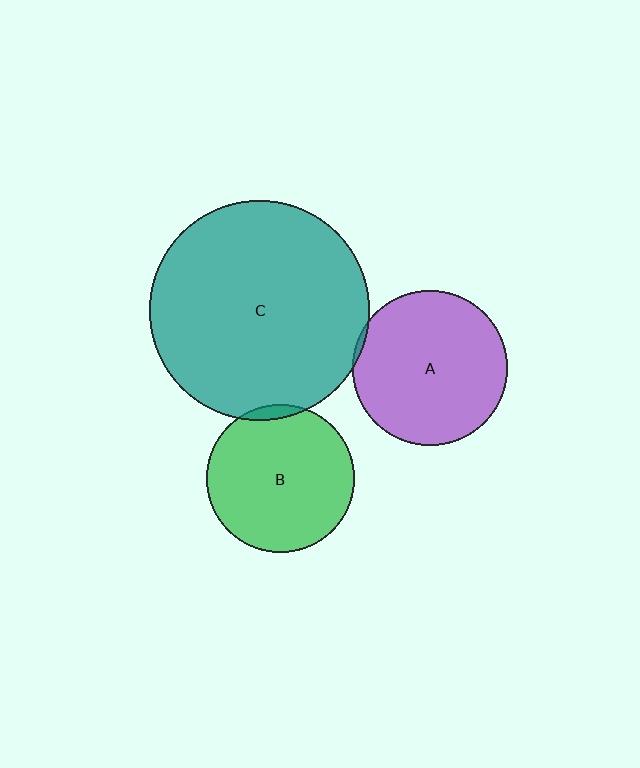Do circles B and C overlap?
Yes.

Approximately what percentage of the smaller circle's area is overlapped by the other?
Approximately 5%.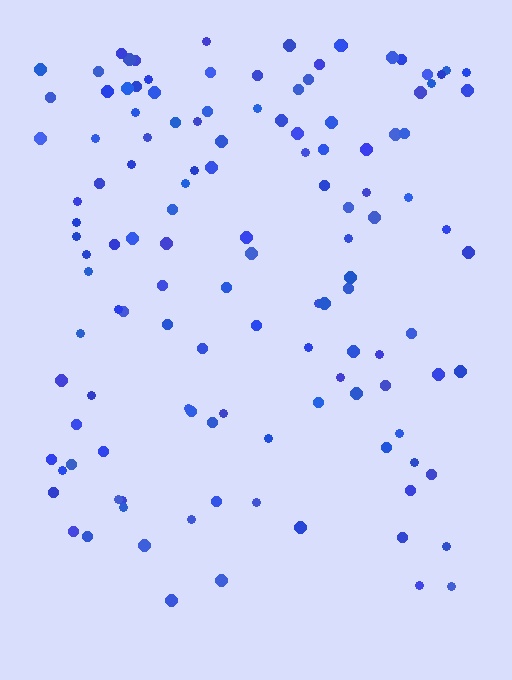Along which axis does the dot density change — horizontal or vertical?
Vertical.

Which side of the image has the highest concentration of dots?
The top.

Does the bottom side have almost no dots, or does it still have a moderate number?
Still a moderate number, just noticeably fewer than the top.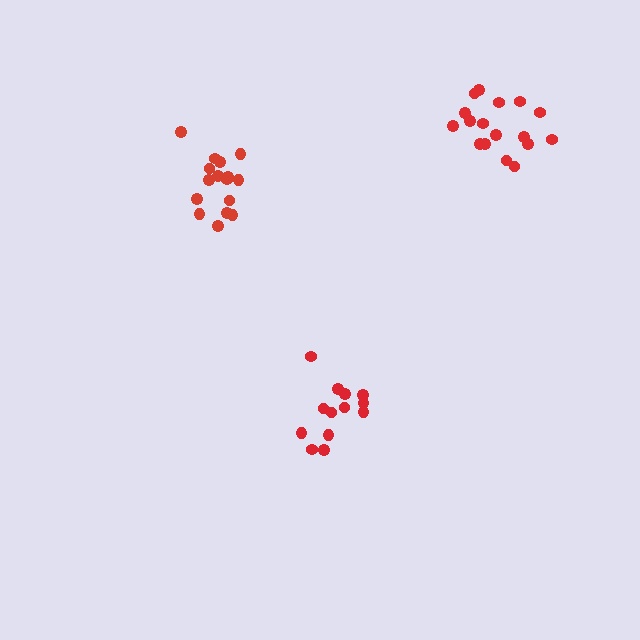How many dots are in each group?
Group 1: 13 dots, Group 2: 17 dots, Group 3: 16 dots (46 total).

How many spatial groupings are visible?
There are 3 spatial groupings.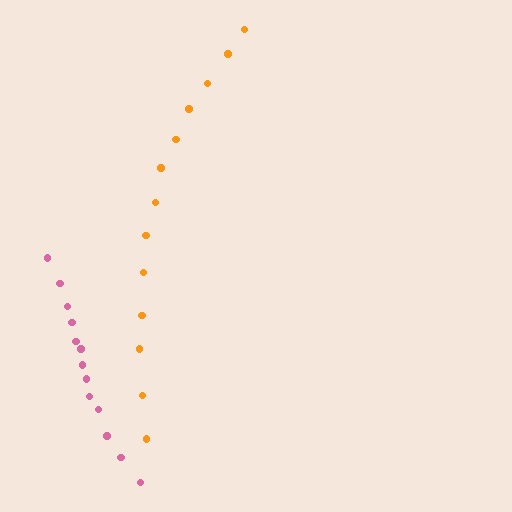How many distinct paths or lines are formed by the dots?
There are 2 distinct paths.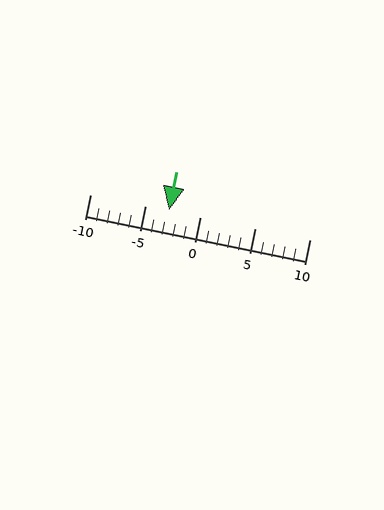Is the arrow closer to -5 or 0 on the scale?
The arrow is closer to -5.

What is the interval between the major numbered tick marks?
The major tick marks are spaced 5 units apart.